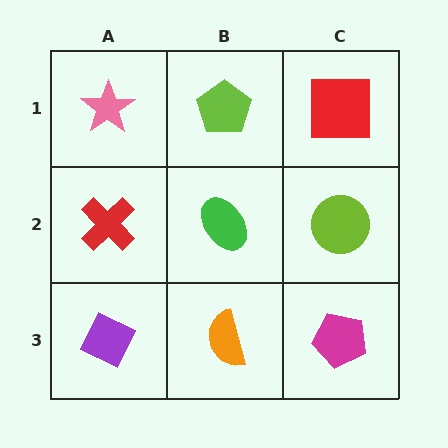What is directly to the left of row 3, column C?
An orange semicircle.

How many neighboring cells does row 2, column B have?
4.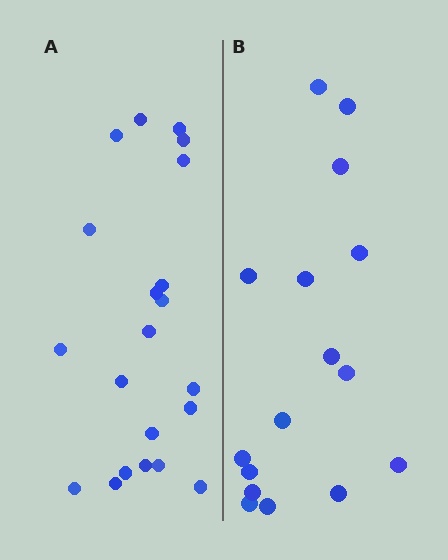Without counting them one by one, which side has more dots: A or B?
Region A (the left region) has more dots.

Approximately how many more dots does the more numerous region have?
Region A has about 5 more dots than region B.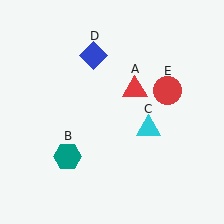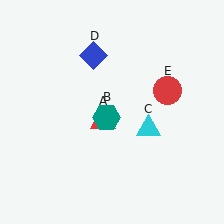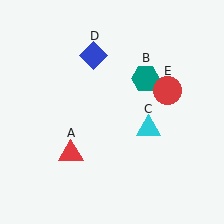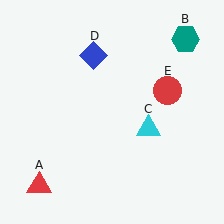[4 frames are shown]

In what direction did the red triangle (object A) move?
The red triangle (object A) moved down and to the left.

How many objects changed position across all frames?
2 objects changed position: red triangle (object A), teal hexagon (object B).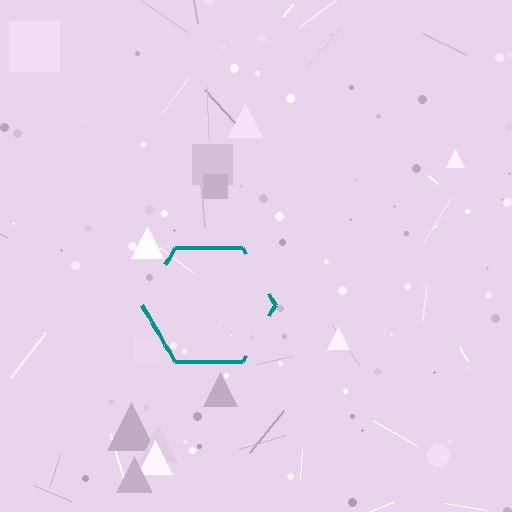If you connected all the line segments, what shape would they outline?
They would outline a hexagon.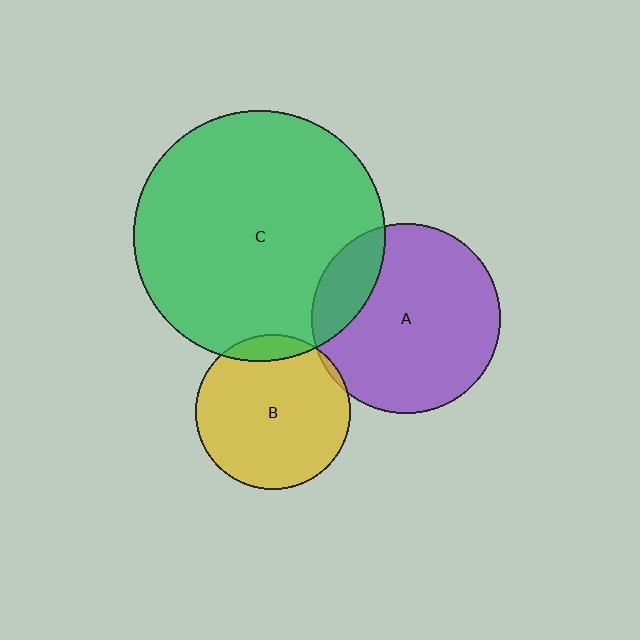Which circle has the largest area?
Circle C (green).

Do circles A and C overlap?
Yes.